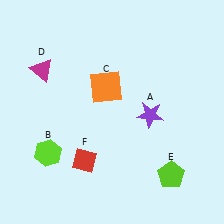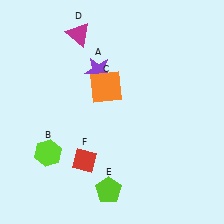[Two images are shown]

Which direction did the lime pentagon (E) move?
The lime pentagon (E) moved left.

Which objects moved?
The objects that moved are: the purple star (A), the magenta triangle (D), the lime pentagon (E).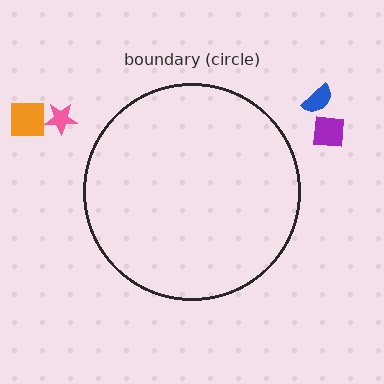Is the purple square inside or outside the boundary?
Outside.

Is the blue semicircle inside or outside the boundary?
Outside.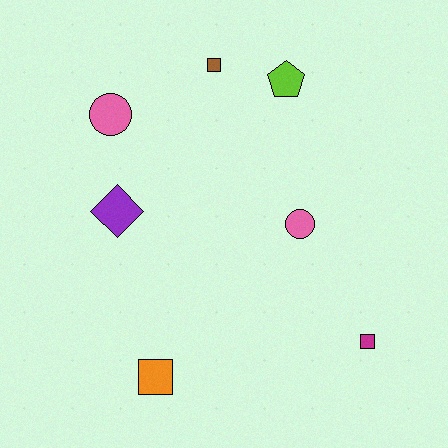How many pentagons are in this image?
There is 1 pentagon.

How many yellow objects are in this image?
There are no yellow objects.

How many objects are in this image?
There are 7 objects.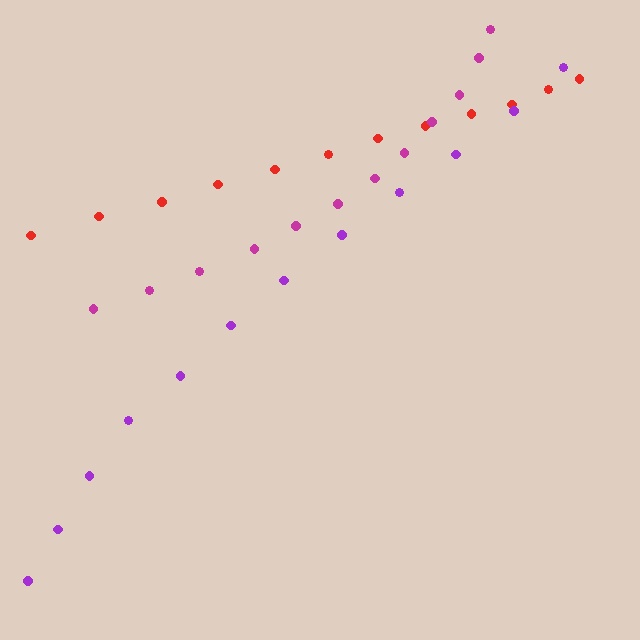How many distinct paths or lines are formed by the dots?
There are 3 distinct paths.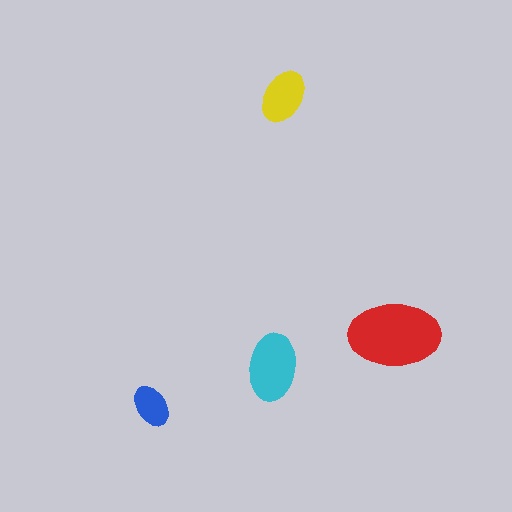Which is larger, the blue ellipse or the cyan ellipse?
The cyan one.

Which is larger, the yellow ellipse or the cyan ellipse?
The cyan one.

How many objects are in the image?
There are 4 objects in the image.